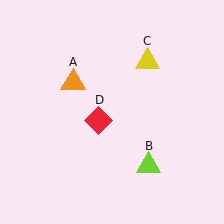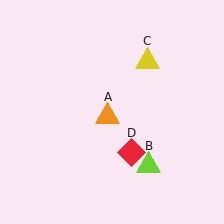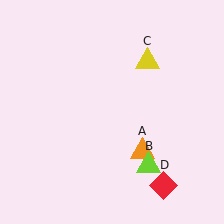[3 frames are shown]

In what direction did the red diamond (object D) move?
The red diamond (object D) moved down and to the right.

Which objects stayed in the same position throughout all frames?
Lime triangle (object B) and yellow triangle (object C) remained stationary.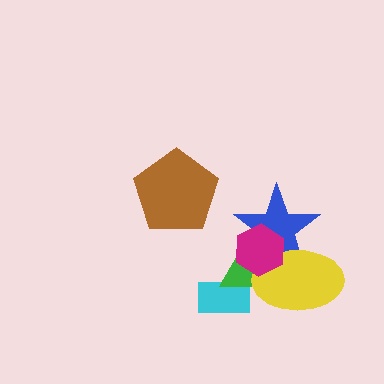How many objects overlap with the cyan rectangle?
1 object overlaps with the cyan rectangle.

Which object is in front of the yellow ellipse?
The magenta hexagon is in front of the yellow ellipse.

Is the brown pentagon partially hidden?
No, no other shape covers it.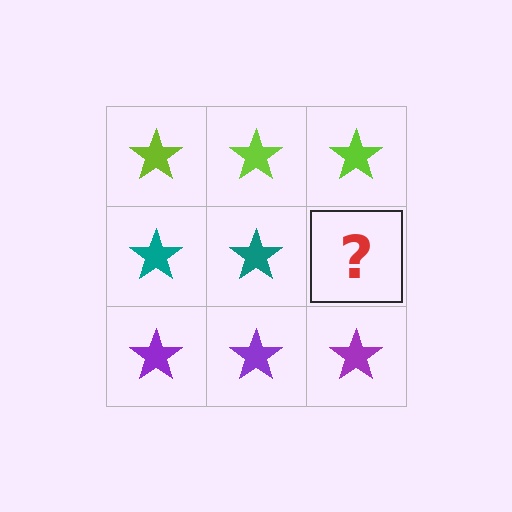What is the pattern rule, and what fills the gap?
The rule is that each row has a consistent color. The gap should be filled with a teal star.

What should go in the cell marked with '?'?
The missing cell should contain a teal star.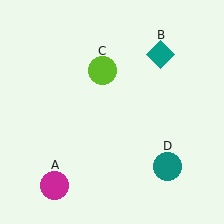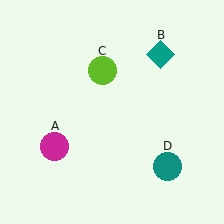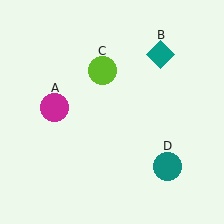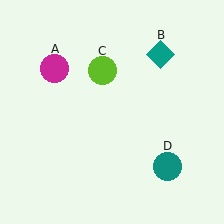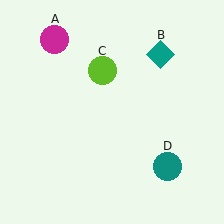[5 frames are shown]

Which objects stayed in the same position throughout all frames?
Teal diamond (object B) and lime circle (object C) and teal circle (object D) remained stationary.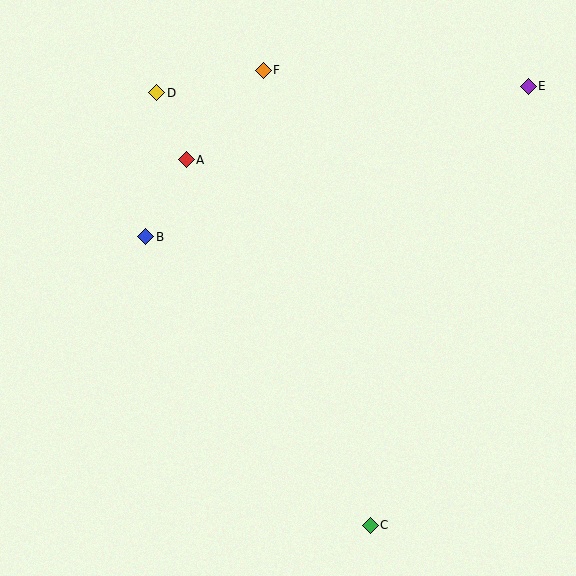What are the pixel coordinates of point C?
Point C is at (370, 525).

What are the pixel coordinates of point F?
Point F is at (263, 70).